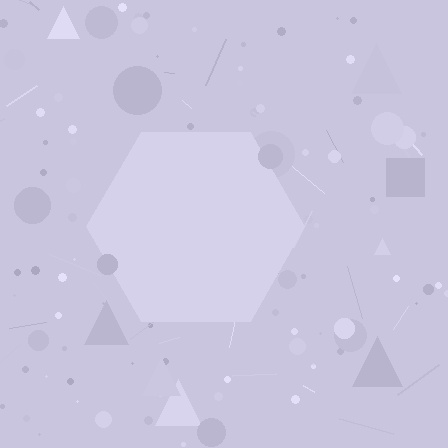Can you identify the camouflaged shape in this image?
The camouflaged shape is a hexagon.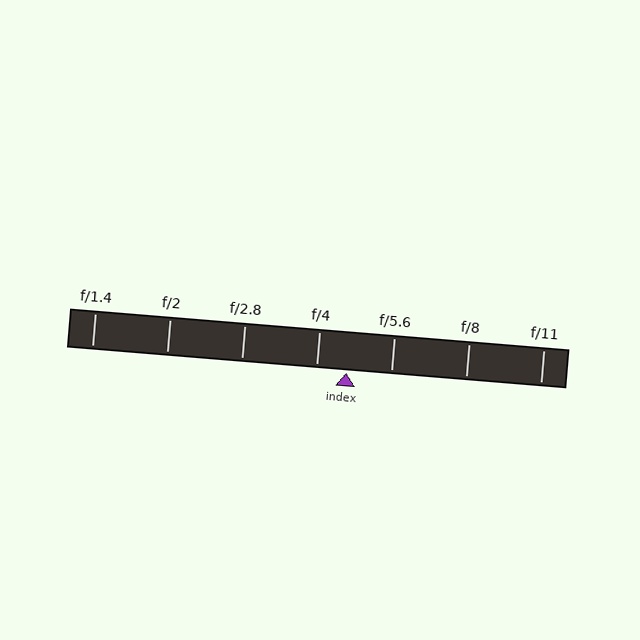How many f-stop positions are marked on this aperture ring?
There are 7 f-stop positions marked.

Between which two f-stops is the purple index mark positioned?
The index mark is between f/4 and f/5.6.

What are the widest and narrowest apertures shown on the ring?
The widest aperture shown is f/1.4 and the narrowest is f/11.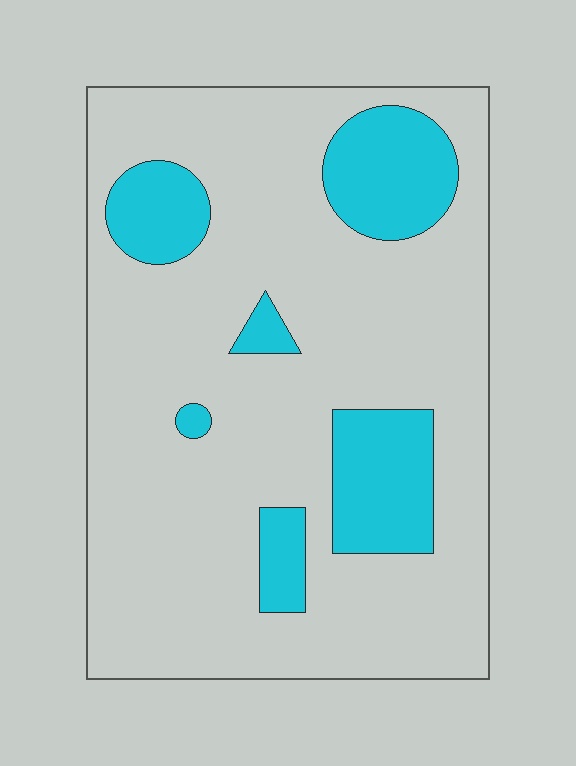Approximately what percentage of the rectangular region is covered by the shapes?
Approximately 20%.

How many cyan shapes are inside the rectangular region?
6.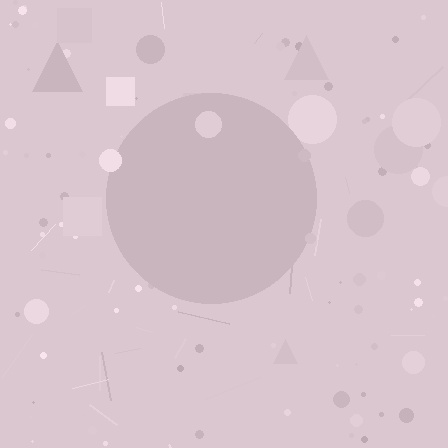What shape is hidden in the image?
A circle is hidden in the image.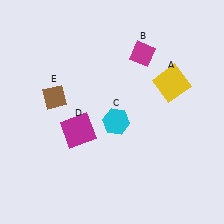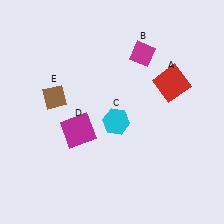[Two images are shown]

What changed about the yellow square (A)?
In Image 1, A is yellow. In Image 2, it changed to red.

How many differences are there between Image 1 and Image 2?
There is 1 difference between the two images.